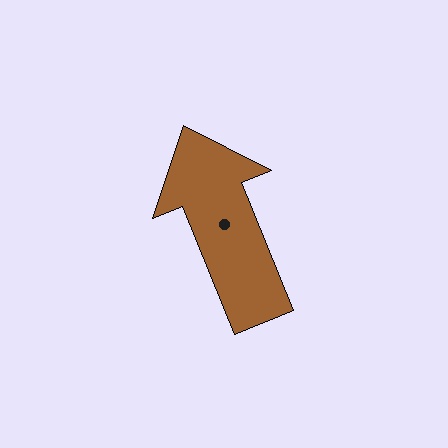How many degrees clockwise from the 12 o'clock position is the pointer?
Approximately 338 degrees.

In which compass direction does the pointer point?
North.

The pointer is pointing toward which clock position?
Roughly 11 o'clock.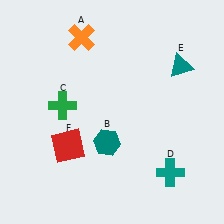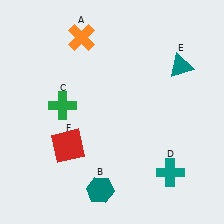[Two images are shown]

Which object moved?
The teal hexagon (B) moved down.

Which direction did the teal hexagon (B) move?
The teal hexagon (B) moved down.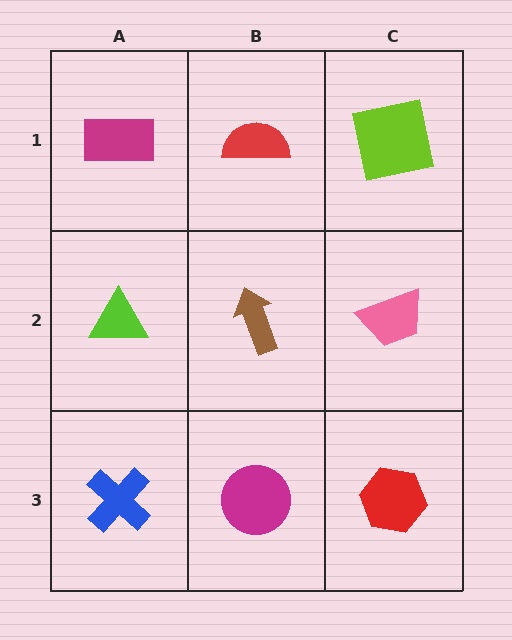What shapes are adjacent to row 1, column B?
A brown arrow (row 2, column B), a magenta rectangle (row 1, column A), a lime square (row 1, column C).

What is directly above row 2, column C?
A lime square.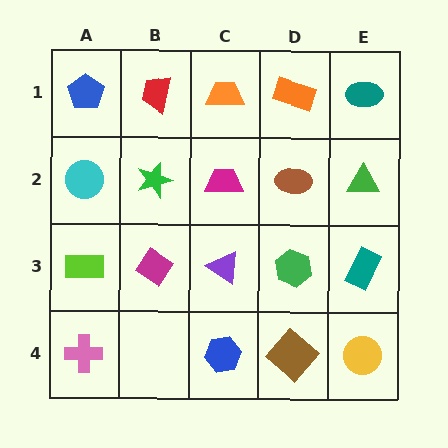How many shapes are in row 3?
5 shapes.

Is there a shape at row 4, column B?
No, that cell is empty.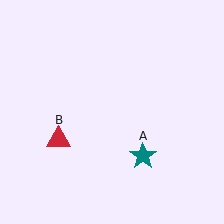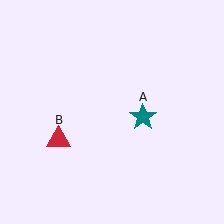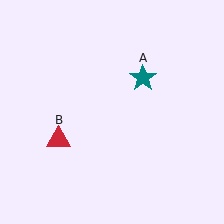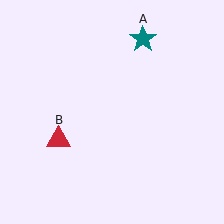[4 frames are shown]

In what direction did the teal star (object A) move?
The teal star (object A) moved up.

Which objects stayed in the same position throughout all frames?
Red triangle (object B) remained stationary.